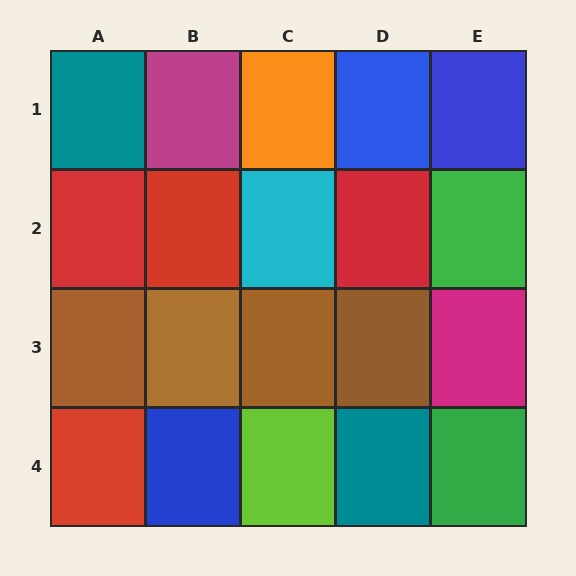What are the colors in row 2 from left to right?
Red, red, cyan, red, green.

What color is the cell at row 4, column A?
Red.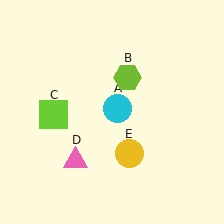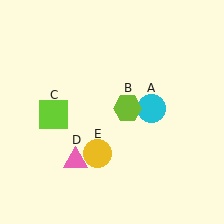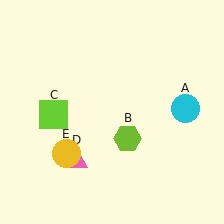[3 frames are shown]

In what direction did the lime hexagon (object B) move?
The lime hexagon (object B) moved down.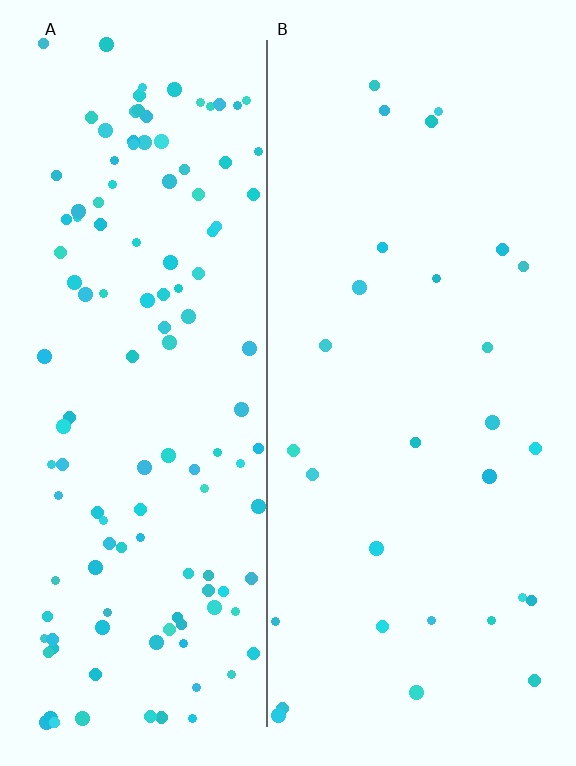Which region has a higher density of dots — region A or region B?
A (the left).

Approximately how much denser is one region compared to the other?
Approximately 4.4× — region A over region B.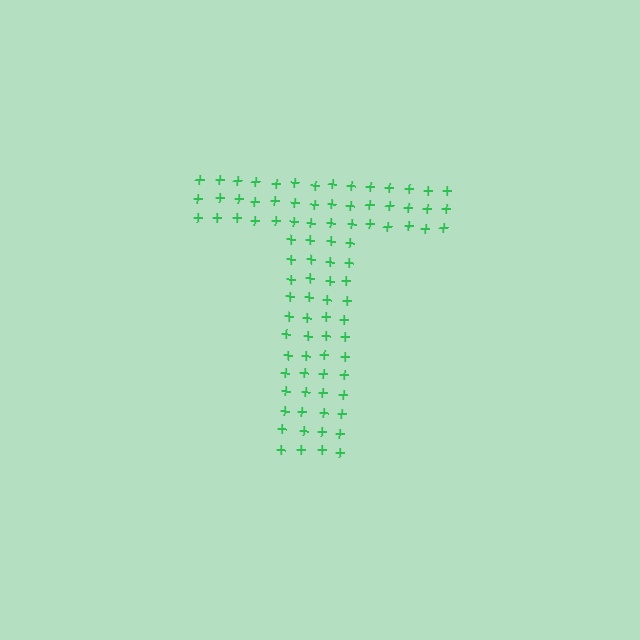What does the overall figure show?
The overall figure shows the letter T.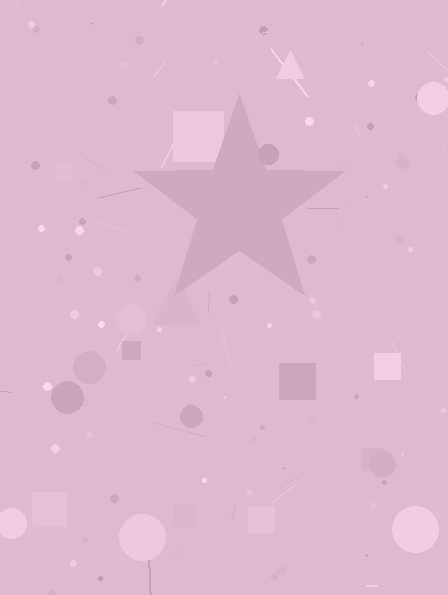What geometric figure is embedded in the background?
A star is embedded in the background.